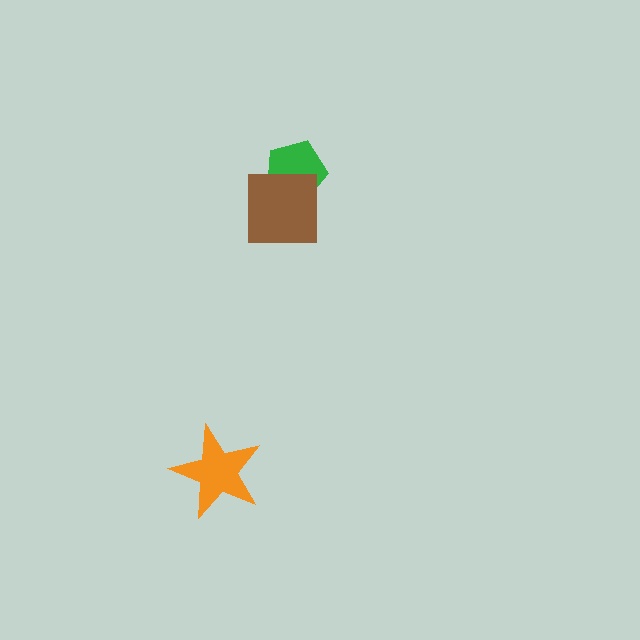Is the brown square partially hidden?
No, no other shape covers it.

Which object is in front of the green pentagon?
The brown square is in front of the green pentagon.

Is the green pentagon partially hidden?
Yes, it is partially covered by another shape.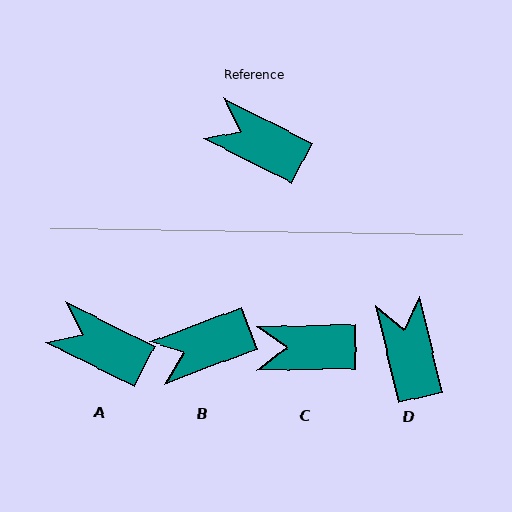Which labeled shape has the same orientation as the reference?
A.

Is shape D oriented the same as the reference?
No, it is off by about 50 degrees.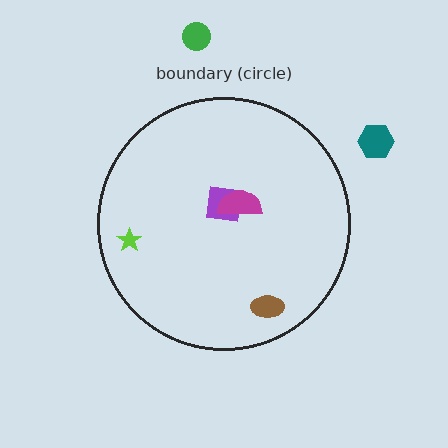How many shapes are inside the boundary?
4 inside, 2 outside.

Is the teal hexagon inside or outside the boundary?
Outside.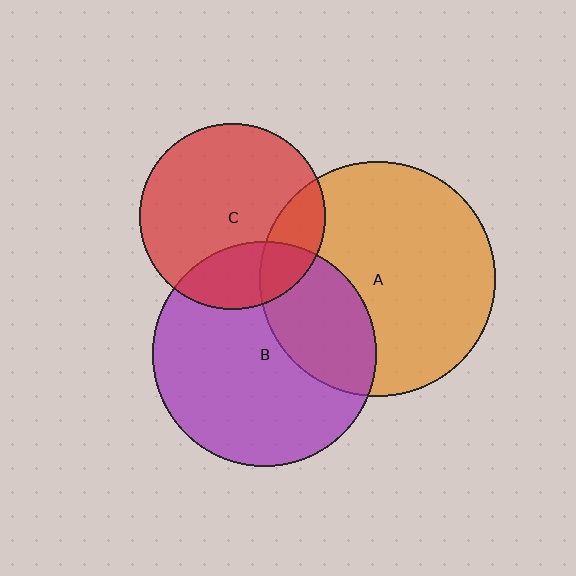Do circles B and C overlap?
Yes.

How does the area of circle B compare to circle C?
Approximately 1.4 times.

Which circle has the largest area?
Circle A (orange).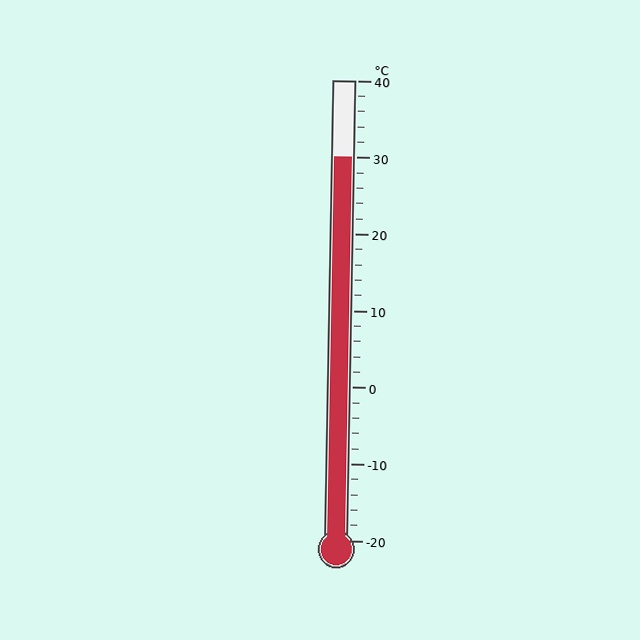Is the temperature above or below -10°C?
The temperature is above -10°C.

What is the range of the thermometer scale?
The thermometer scale ranges from -20°C to 40°C.